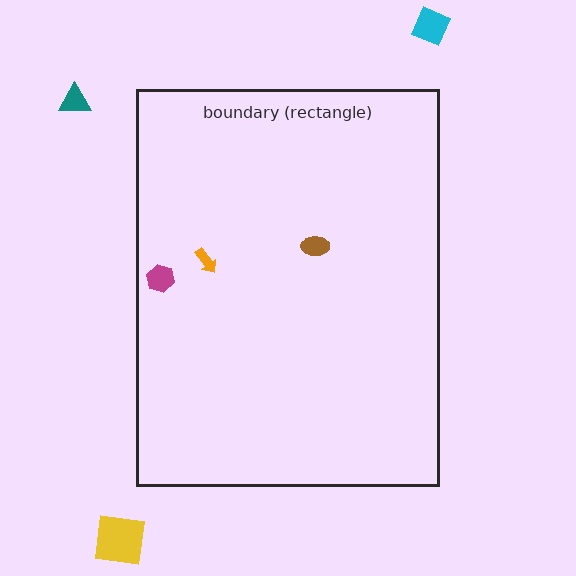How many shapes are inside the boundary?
3 inside, 3 outside.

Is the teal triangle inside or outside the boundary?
Outside.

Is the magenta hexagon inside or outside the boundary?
Inside.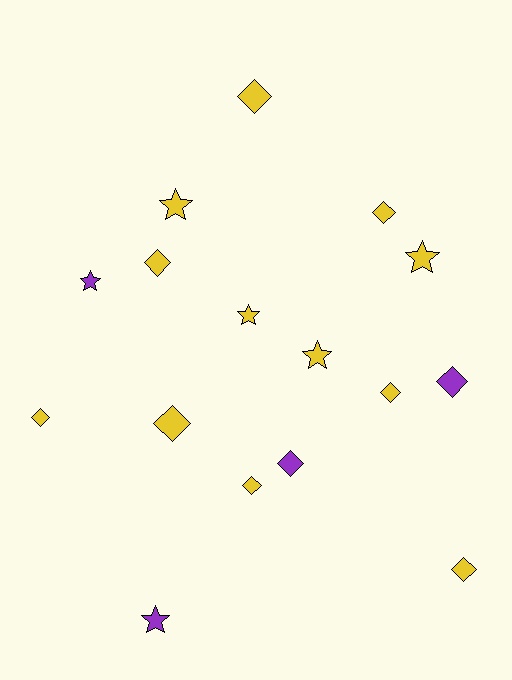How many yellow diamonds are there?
There are 8 yellow diamonds.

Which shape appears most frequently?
Diamond, with 10 objects.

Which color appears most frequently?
Yellow, with 12 objects.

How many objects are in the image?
There are 16 objects.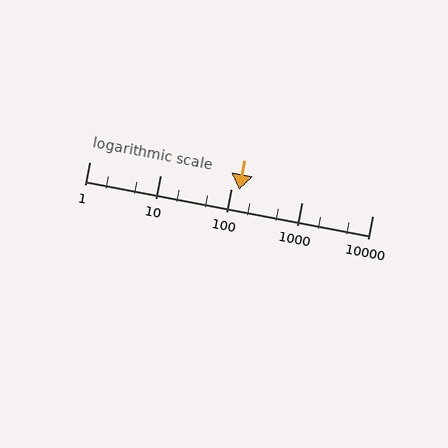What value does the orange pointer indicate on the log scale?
The pointer indicates approximately 130.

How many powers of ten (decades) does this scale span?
The scale spans 4 decades, from 1 to 10000.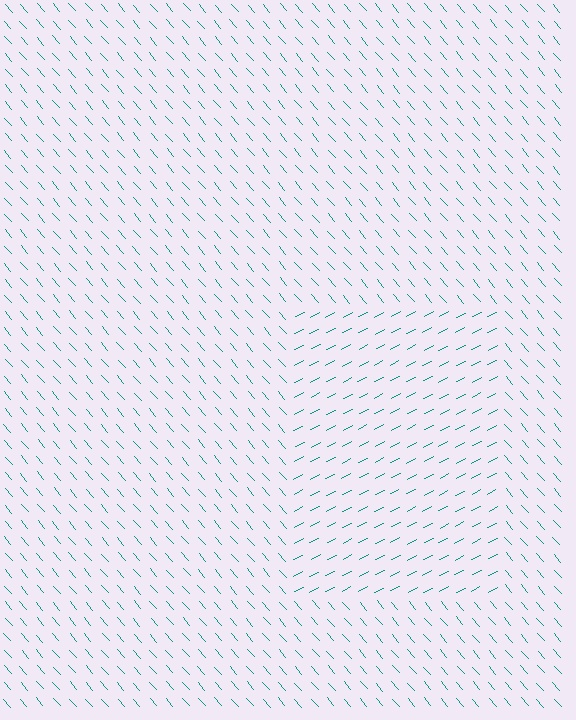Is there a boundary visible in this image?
Yes, there is a texture boundary formed by a change in line orientation.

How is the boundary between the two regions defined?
The boundary is defined purely by a change in line orientation (approximately 76 degrees difference). All lines are the same color and thickness.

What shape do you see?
I see a rectangle.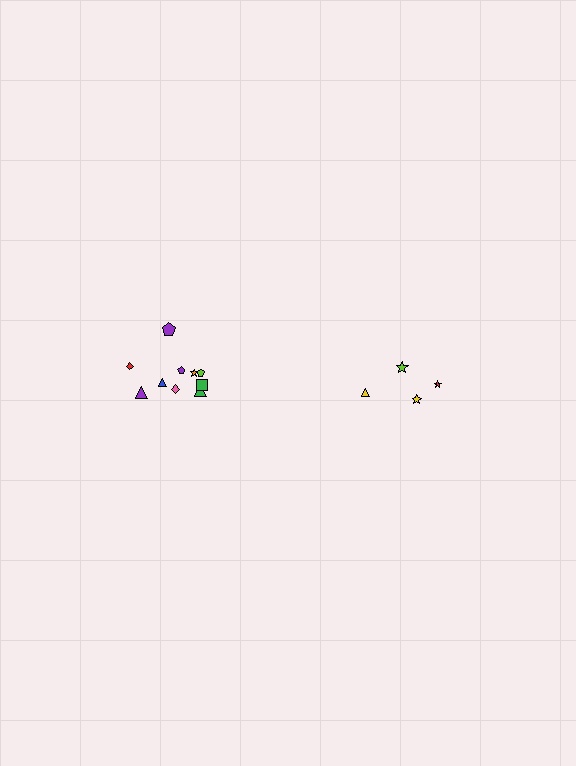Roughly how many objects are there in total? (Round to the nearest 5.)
Roughly 15 objects in total.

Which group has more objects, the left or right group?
The left group.